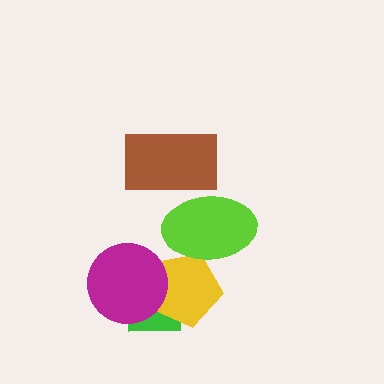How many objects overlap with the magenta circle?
2 objects overlap with the magenta circle.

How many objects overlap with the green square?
2 objects overlap with the green square.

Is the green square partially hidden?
Yes, it is partially covered by another shape.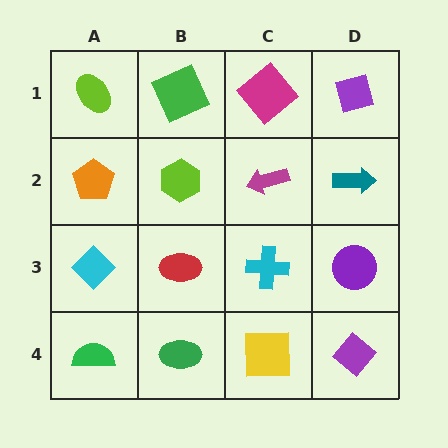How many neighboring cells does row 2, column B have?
4.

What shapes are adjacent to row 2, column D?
A purple square (row 1, column D), a purple circle (row 3, column D), a magenta arrow (row 2, column C).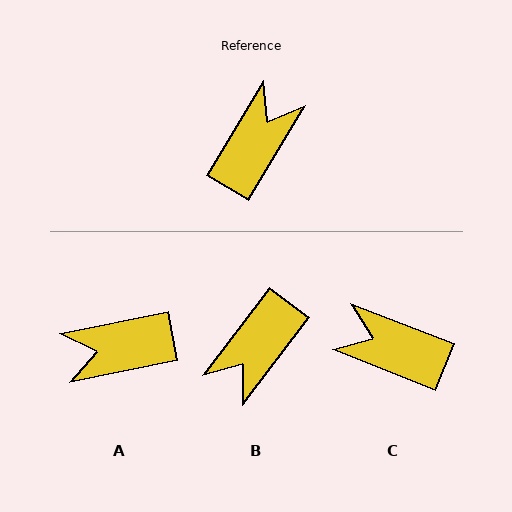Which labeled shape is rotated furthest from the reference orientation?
B, about 174 degrees away.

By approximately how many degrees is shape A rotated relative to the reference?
Approximately 132 degrees counter-clockwise.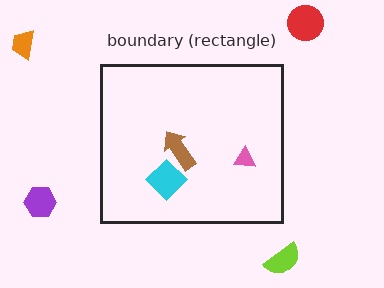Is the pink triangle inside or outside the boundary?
Inside.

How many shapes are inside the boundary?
3 inside, 4 outside.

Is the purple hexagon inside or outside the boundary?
Outside.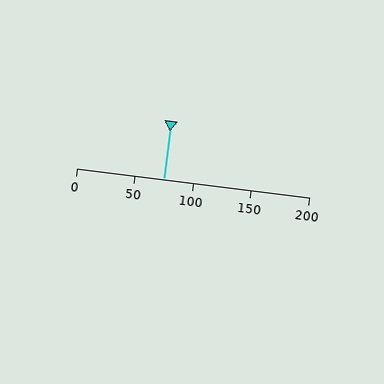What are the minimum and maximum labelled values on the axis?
The axis runs from 0 to 200.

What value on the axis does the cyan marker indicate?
The marker indicates approximately 75.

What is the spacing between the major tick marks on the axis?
The major ticks are spaced 50 apart.